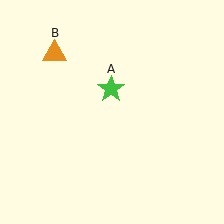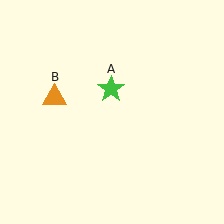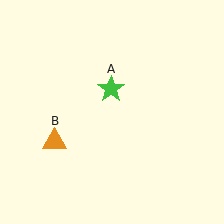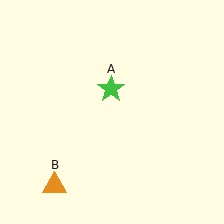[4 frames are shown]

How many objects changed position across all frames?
1 object changed position: orange triangle (object B).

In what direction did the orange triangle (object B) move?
The orange triangle (object B) moved down.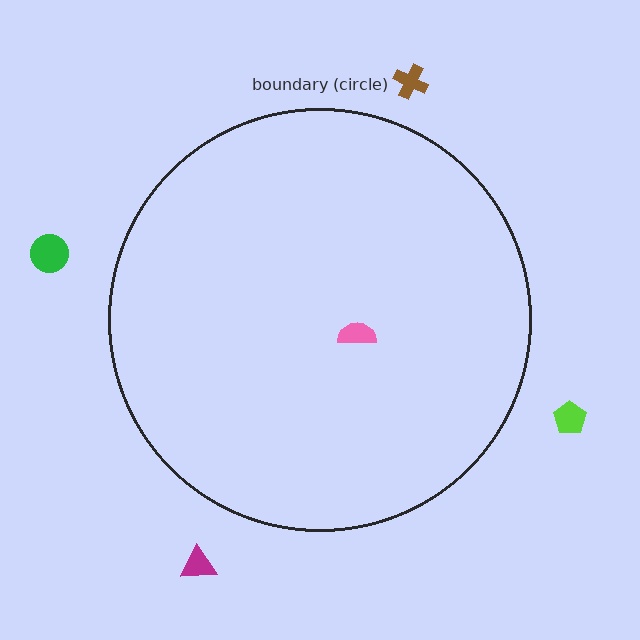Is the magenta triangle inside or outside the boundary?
Outside.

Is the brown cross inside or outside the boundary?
Outside.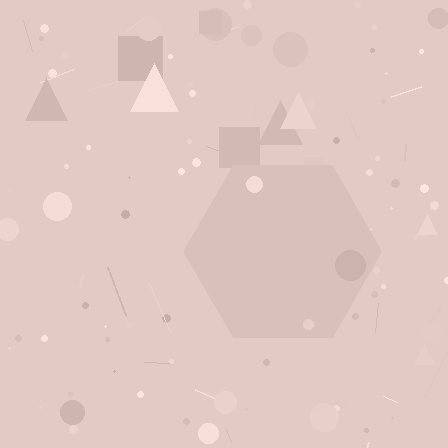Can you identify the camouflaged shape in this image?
The camouflaged shape is a hexagon.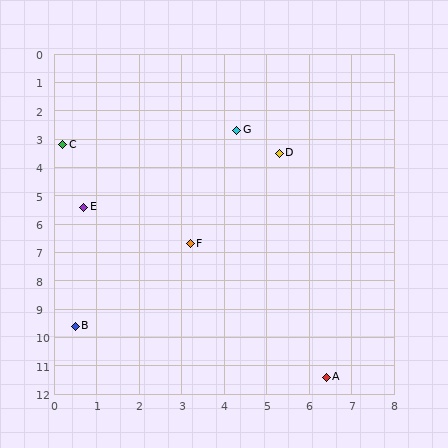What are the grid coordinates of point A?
Point A is at approximately (6.4, 11.4).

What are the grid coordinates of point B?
Point B is at approximately (0.5, 9.6).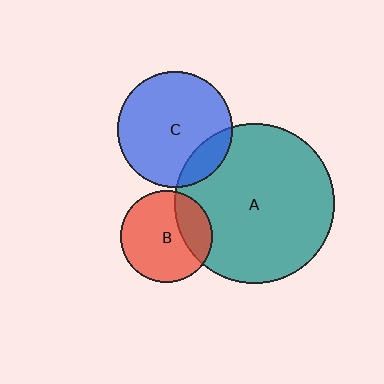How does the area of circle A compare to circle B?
Approximately 3.0 times.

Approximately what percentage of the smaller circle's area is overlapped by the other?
Approximately 25%.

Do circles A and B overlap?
Yes.